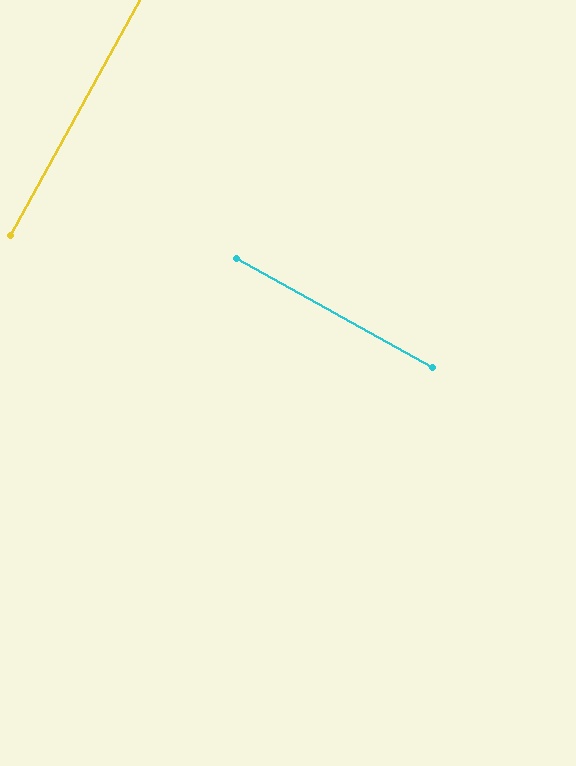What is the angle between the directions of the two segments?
Approximately 90 degrees.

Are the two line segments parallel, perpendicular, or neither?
Perpendicular — they meet at approximately 90°.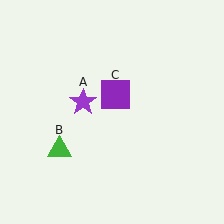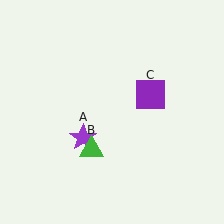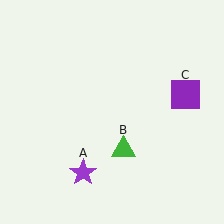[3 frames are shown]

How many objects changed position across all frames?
3 objects changed position: purple star (object A), green triangle (object B), purple square (object C).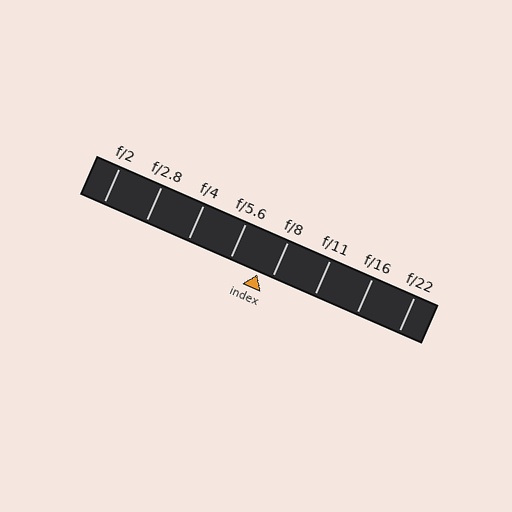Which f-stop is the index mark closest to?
The index mark is closest to f/8.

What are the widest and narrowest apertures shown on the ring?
The widest aperture shown is f/2 and the narrowest is f/22.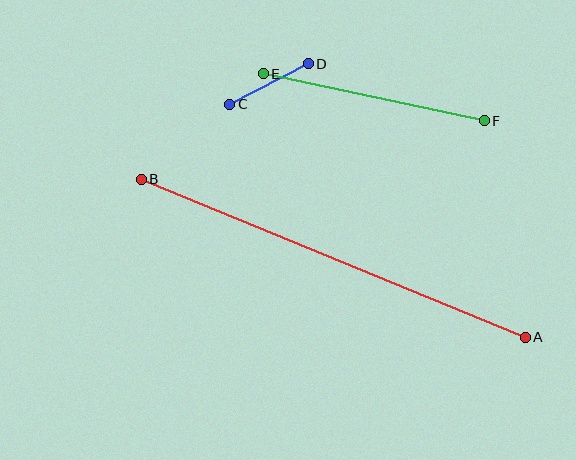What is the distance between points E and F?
The distance is approximately 226 pixels.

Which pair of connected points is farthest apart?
Points A and B are farthest apart.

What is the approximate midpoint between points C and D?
The midpoint is at approximately (269, 84) pixels.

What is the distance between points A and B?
The distance is approximately 415 pixels.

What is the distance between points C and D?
The distance is approximately 88 pixels.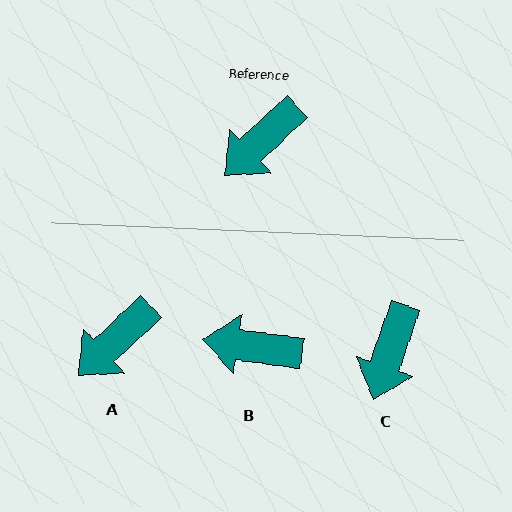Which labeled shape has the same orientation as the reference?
A.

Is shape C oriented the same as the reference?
No, it is off by about 28 degrees.